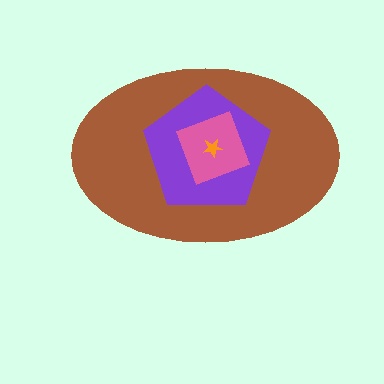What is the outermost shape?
The brown ellipse.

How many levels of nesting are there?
4.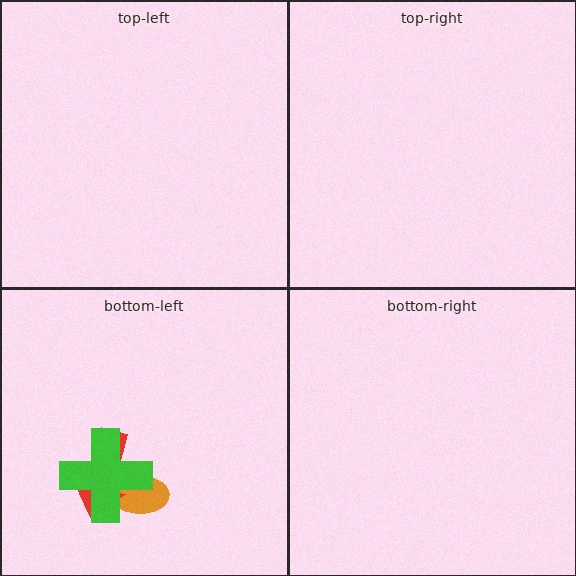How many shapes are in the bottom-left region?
3.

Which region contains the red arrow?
The bottom-left region.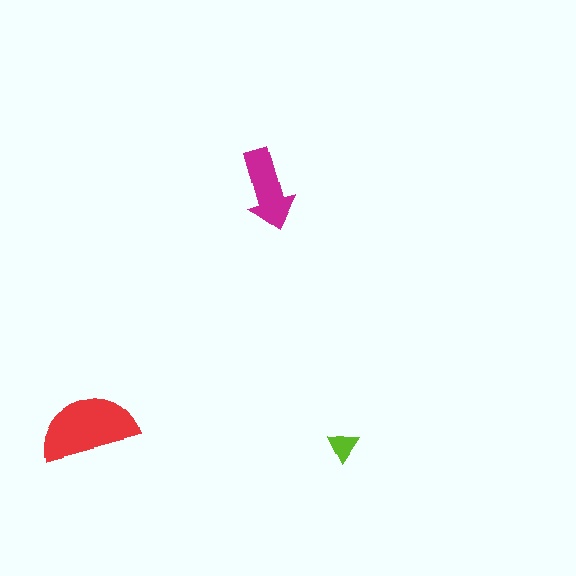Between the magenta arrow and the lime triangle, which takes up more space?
The magenta arrow.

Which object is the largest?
The red semicircle.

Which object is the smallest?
The lime triangle.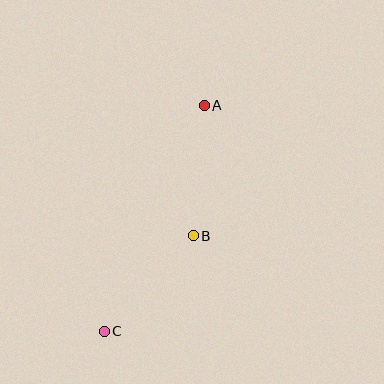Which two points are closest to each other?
Points B and C are closest to each other.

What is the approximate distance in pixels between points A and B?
The distance between A and B is approximately 131 pixels.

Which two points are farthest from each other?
Points A and C are farthest from each other.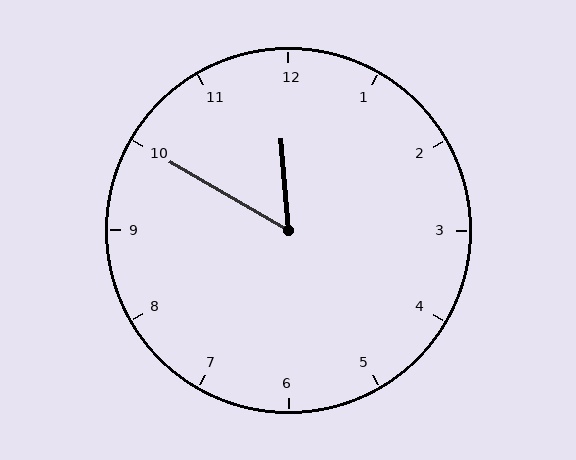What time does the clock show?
11:50.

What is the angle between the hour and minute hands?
Approximately 55 degrees.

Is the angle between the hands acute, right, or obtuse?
It is acute.